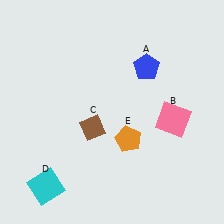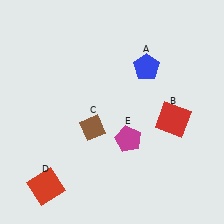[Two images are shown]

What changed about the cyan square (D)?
In Image 1, D is cyan. In Image 2, it changed to red.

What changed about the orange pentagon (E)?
In Image 1, E is orange. In Image 2, it changed to magenta.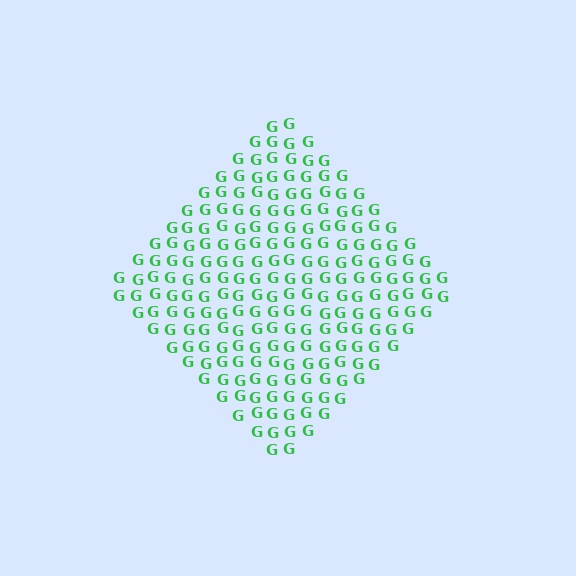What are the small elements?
The small elements are letter G's.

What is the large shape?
The large shape is a diamond.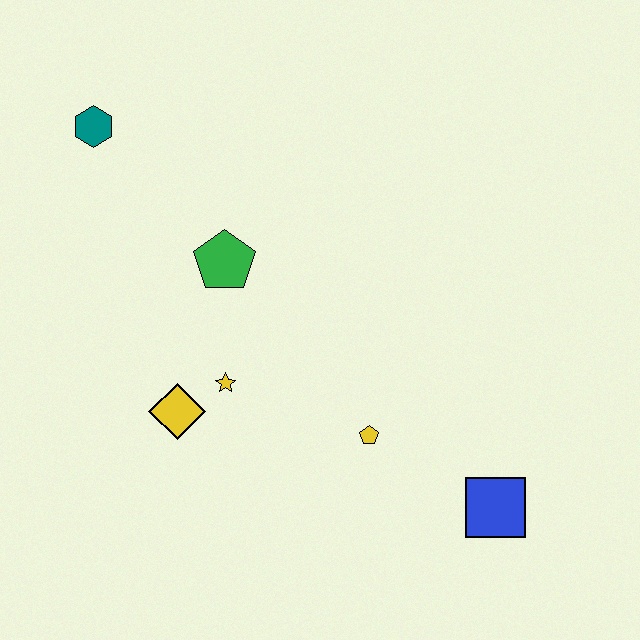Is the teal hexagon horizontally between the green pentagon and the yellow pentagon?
No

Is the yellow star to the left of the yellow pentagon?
Yes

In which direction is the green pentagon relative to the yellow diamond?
The green pentagon is above the yellow diamond.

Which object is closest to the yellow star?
The yellow diamond is closest to the yellow star.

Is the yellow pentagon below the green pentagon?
Yes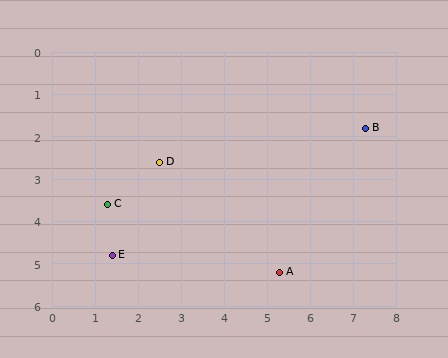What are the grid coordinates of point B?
Point B is at approximately (7.3, 1.8).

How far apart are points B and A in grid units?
Points B and A are about 3.9 grid units apart.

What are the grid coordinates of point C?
Point C is at approximately (1.3, 3.6).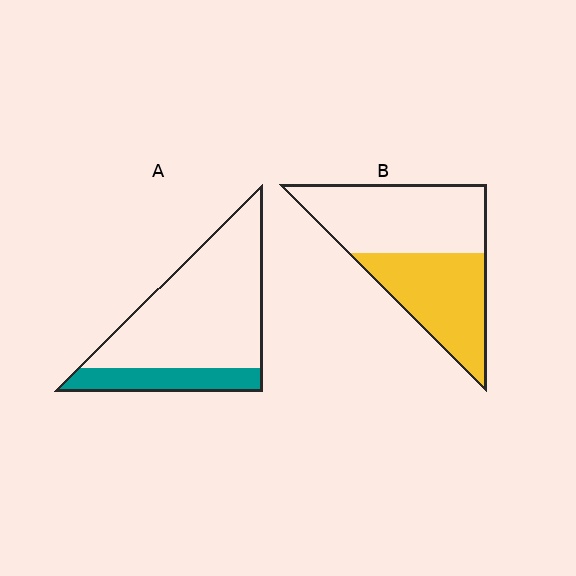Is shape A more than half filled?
No.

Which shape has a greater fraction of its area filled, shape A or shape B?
Shape B.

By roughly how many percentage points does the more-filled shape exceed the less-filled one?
By roughly 25 percentage points (B over A).